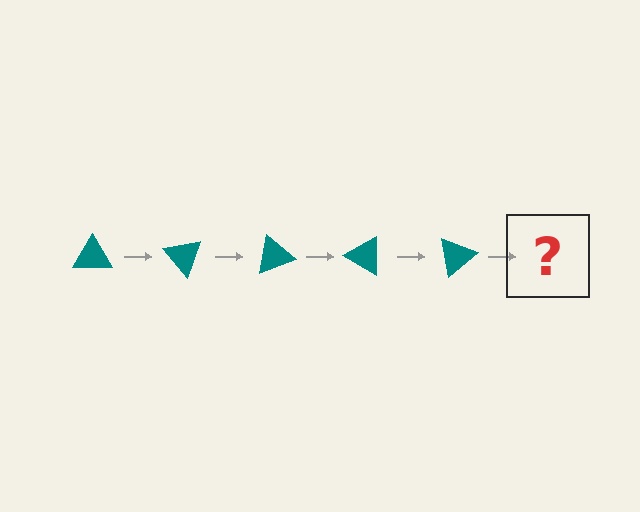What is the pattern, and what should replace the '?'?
The pattern is that the triangle rotates 50 degrees each step. The '?' should be a teal triangle rotated 250 degrees.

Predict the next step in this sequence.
The next step is a teal triangle rotated 250 degrees.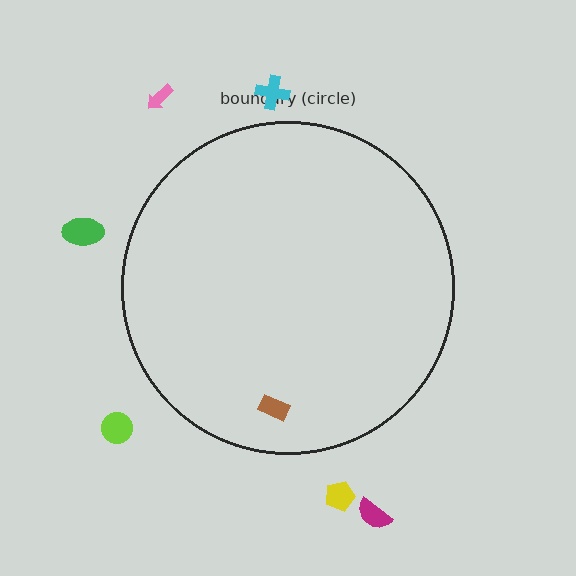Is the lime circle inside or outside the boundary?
Outside.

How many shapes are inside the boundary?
1 inside, 6 outside.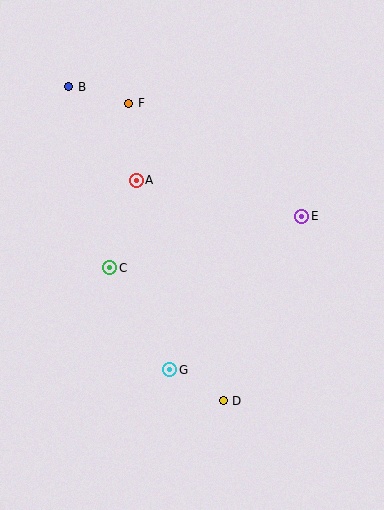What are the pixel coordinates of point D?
Point D is at (223, 401).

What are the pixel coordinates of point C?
Point C is at (110, 268).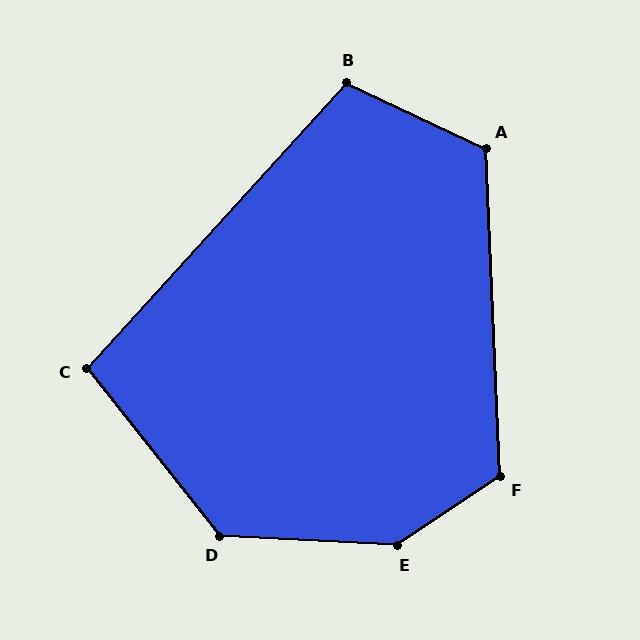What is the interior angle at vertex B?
Approximately 107 degrees (obtuse).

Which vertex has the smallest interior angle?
C, at approximately 99 degrees.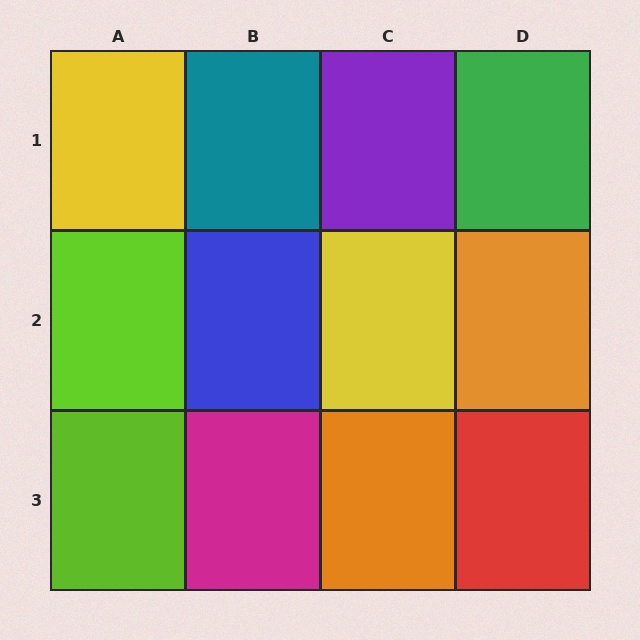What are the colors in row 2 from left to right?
Lime, blue, yellow, orange.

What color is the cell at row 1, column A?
Yellow.